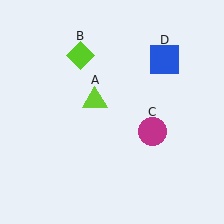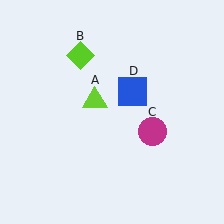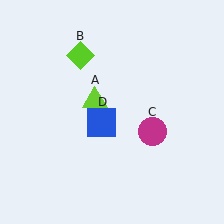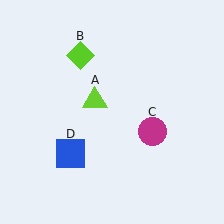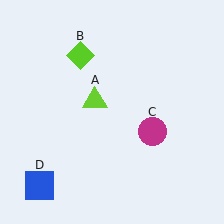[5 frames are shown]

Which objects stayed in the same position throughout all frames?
Lime triangle (object A) and lime diamond (object B) and magenta circle (object C) remained stationary.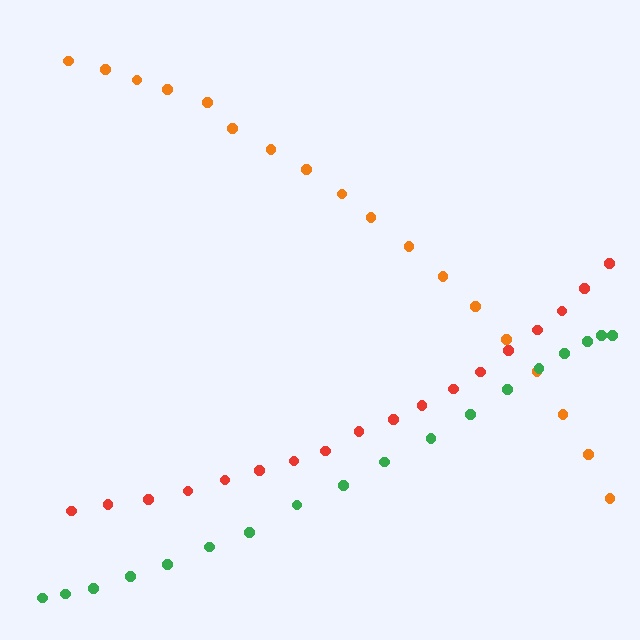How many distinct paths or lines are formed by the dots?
There are 3 distinct paths.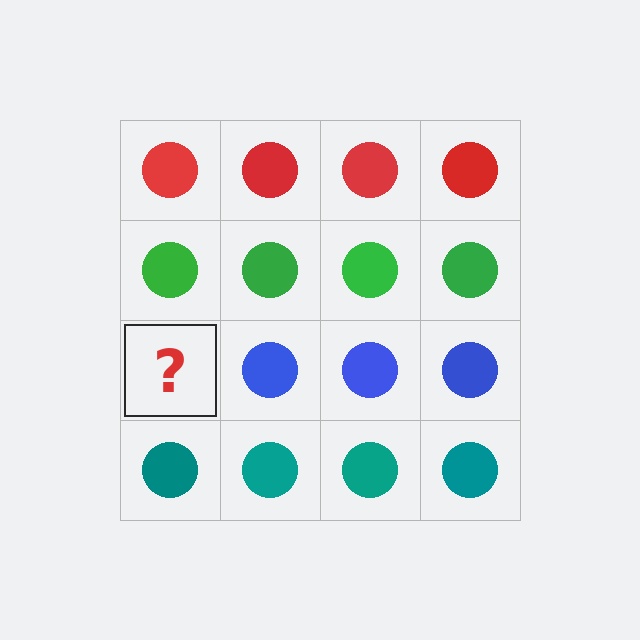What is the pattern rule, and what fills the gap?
The rule is that each row has a consistent color. The gap should be filled with a blue circle.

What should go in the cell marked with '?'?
The missing cell should contain a blue circle.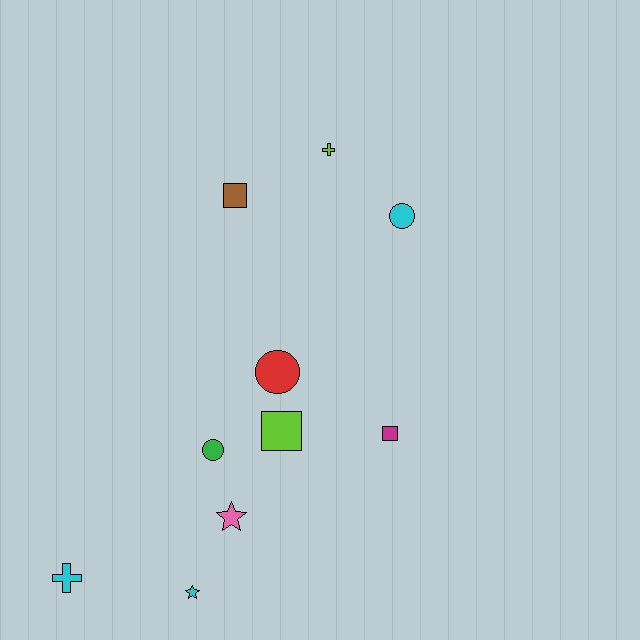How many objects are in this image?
There are 10 objects.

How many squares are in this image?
There are 3 squares.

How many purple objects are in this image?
There are no purple objects.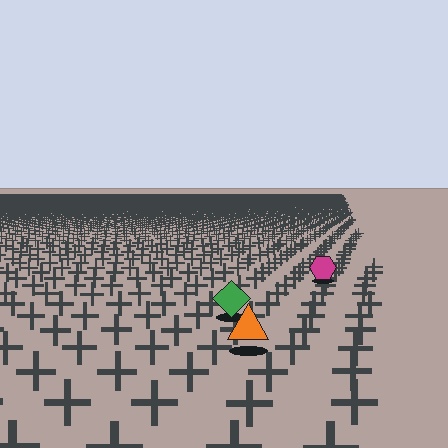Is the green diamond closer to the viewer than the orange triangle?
No. The orange triangle is closer — you can tell from the texture gradient: the ground texture is coarser near it.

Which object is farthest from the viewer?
The magenta hexagon is farthest from the viewer. It appears smaller and the ground texture around it is denser.